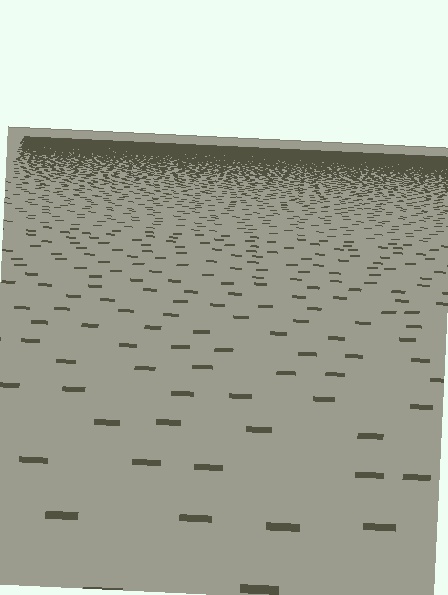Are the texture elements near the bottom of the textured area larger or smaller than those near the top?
Larger. Near the bottom, elements are closer to the viewer and appear at a bigger on-screen size.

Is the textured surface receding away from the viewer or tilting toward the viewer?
The surface is receding away from the viewer. Texture elements get smaller and denser toward the top.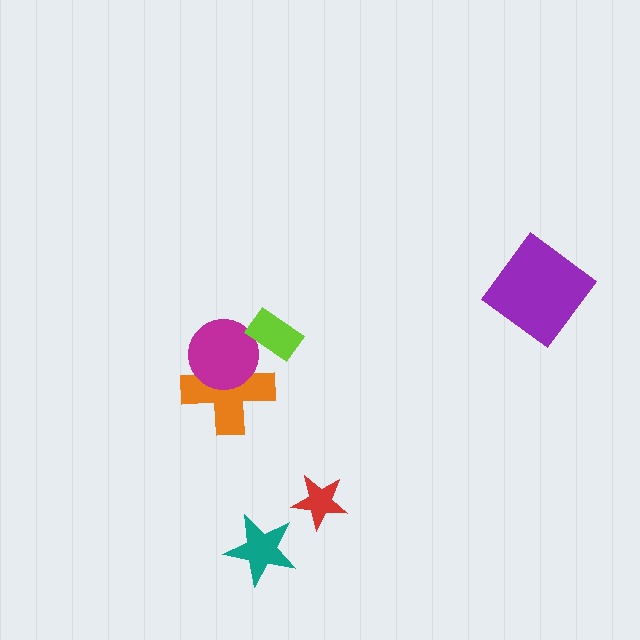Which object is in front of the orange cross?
The magenta circle is in front of the orange cross.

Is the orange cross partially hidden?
Yes, it is partially covered by another shape.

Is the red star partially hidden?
No, no other shape covers it.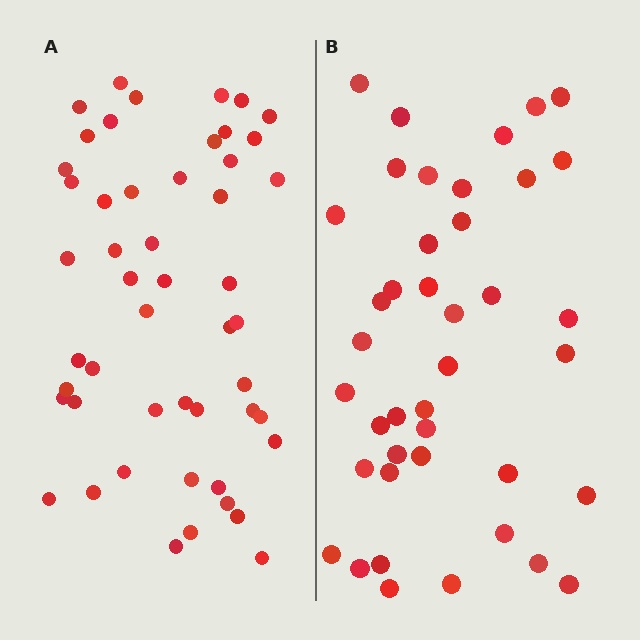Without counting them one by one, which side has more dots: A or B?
Region A (the left region) has more dots.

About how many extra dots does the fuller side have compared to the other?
Region A has roughly 8 or so more dots than region B.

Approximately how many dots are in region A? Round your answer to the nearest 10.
About 50 dots.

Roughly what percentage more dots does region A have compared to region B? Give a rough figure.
About 20% more.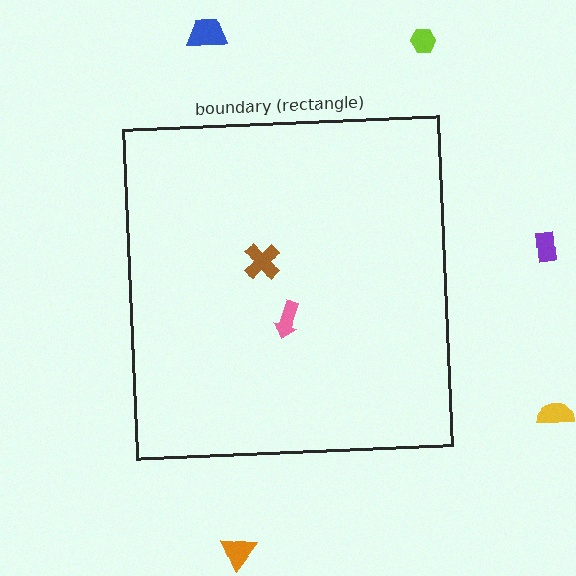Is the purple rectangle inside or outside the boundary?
Outside.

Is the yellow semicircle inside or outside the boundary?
Outside.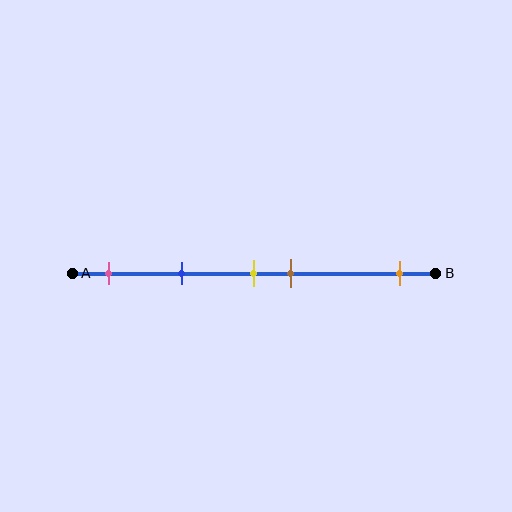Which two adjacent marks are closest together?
The yellow and brown marks are the closest adjacent pair.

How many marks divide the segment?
There are 5 marks dividing the segment.